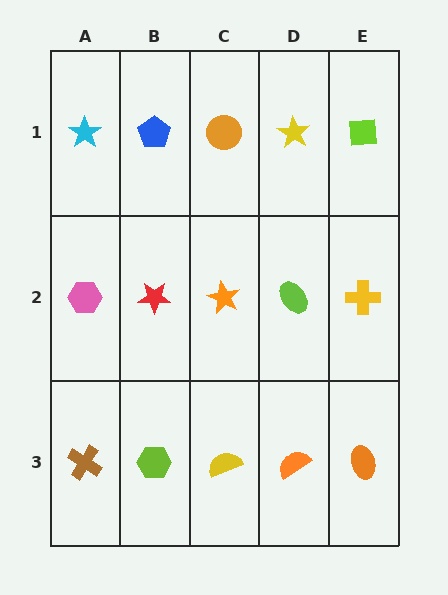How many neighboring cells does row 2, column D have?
4.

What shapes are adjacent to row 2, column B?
A blue pentagon (row 1, column B), a lime hexagon (row 3, column B), a pink hexagon (row 2, column A), an orange star (row 2, column C).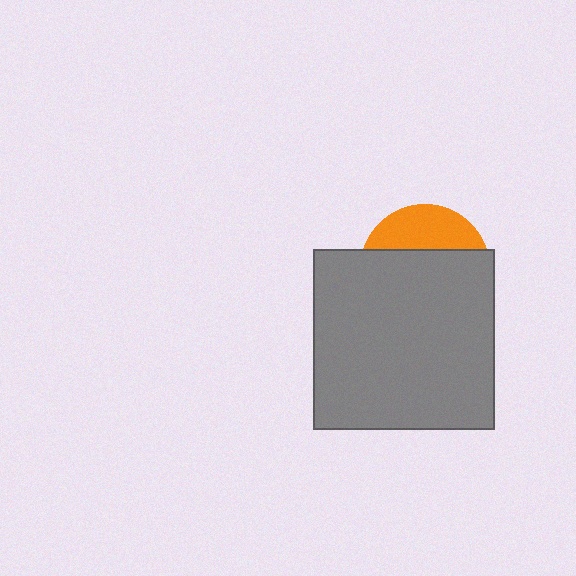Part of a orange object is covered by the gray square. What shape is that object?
It is a circle.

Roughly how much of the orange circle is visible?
A small part of it is visible (roughly 31%).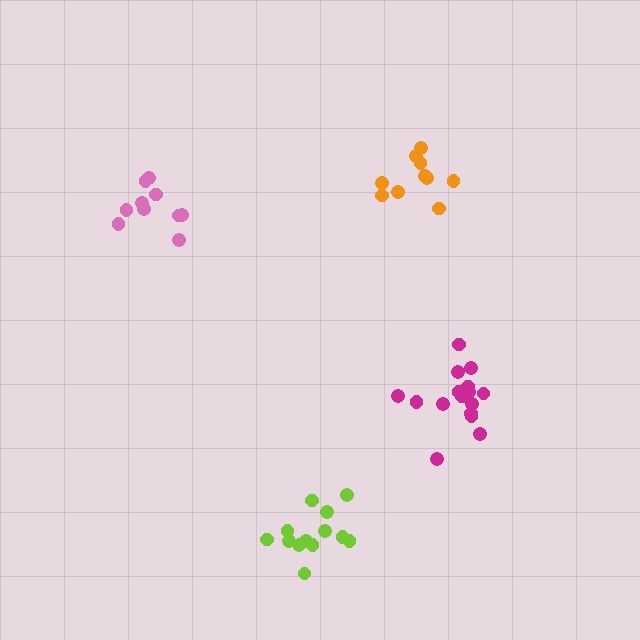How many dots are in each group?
Group 1: 16 dots, Group 2: 10 dots, Group 3: 10 dots, Group 4: 13 dots (49 total).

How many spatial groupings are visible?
There are 4 spatial groupings.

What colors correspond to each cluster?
The clusters are colored: magenta, orange, pink, lime.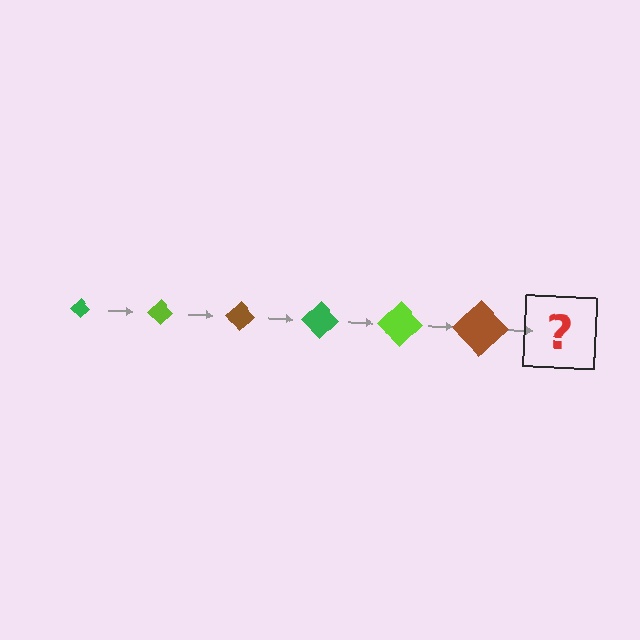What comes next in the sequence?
The next element should be a green diamond, larger than the previous one.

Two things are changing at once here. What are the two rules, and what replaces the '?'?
The two rules are that the diamond grows larger each step and the color cycles through green, lime, and brown. The '?' should be a green diamond, larger than the previous one.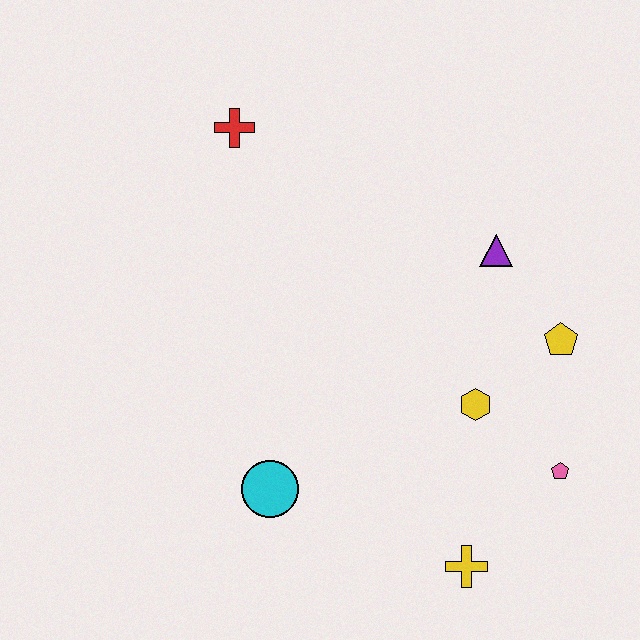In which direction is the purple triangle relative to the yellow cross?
The purple triangle is above the yellow cross.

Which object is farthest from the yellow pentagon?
The red cross is farthest from the yellow pentagon.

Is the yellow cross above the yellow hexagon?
No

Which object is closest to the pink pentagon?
The yellow hexagon is closest to the pink pentagon.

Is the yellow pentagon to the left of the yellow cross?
No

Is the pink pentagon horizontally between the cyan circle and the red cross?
No